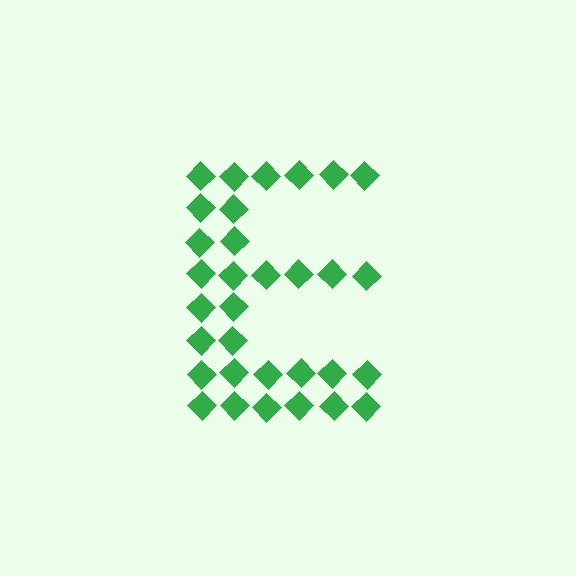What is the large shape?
The large shape is the letter E.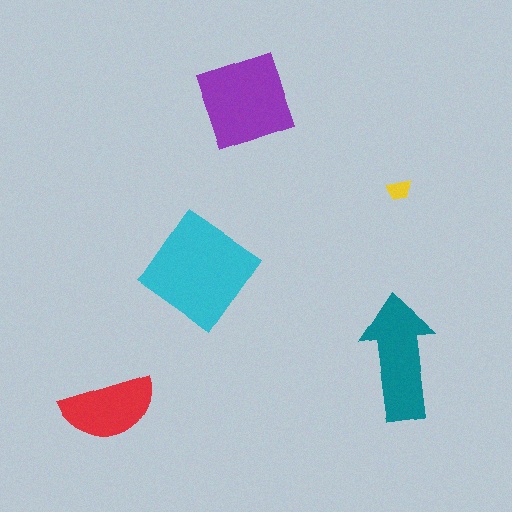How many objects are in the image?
There are 5 objects in the image.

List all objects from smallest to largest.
The yellow trapezoid, the red semicircle, the teal arrow, the purple square, the cyan diamond.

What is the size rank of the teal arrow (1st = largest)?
3rd.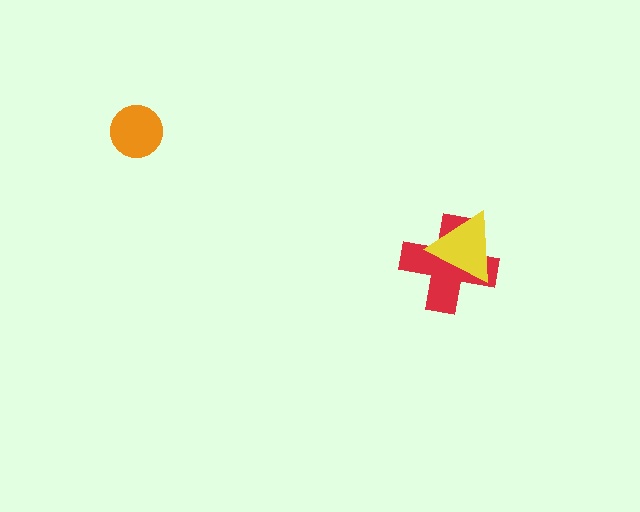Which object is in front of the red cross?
The yellow triangle is in front of the red cross.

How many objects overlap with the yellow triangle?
1 object overlaps with the yellow triangle.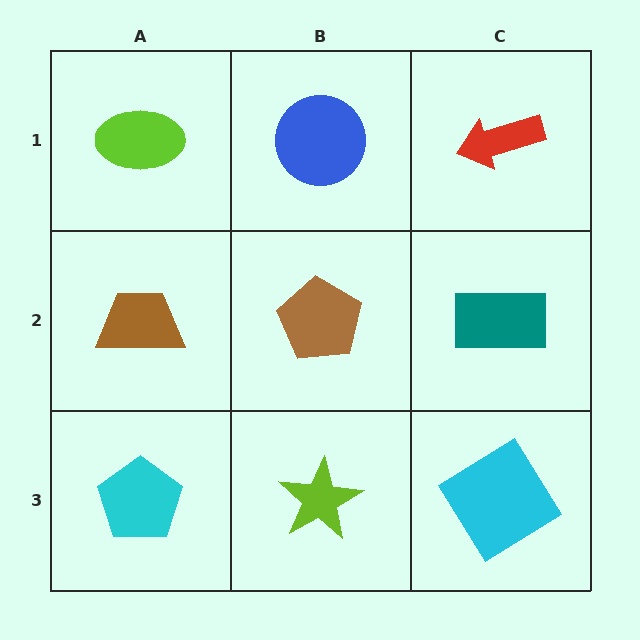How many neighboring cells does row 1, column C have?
2.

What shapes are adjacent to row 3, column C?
A teal rectangle (row 2, column C), a lime star (row 3, column B).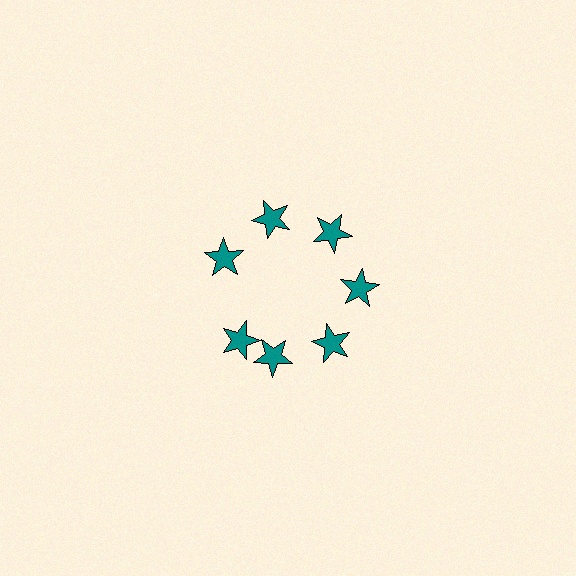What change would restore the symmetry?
The symmetry would be restored by rotating it back into even spacing with its neighbors so that all 7 stars sit at equal angles and equal distance from the center.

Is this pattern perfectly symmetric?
No. The 7 teal stars are arranged in a ring, but one element near the 8 o'clock position is rotated out of alignment along the ring, breaking the 7-fold rotational symmetry.